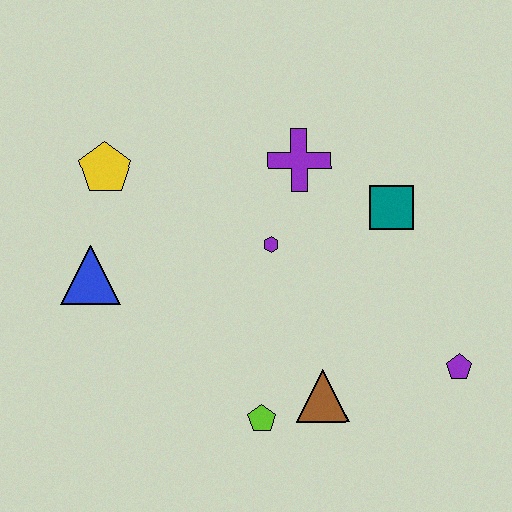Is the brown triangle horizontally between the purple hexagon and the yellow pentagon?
No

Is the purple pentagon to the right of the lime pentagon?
Yes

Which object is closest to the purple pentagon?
The brown triangle is closest to the purple pentagon.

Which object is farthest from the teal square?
The blue triangle is farthest from the teal square.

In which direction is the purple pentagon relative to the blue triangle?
The purple pentagon is to the right of the blue triangle.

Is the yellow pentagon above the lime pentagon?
Yes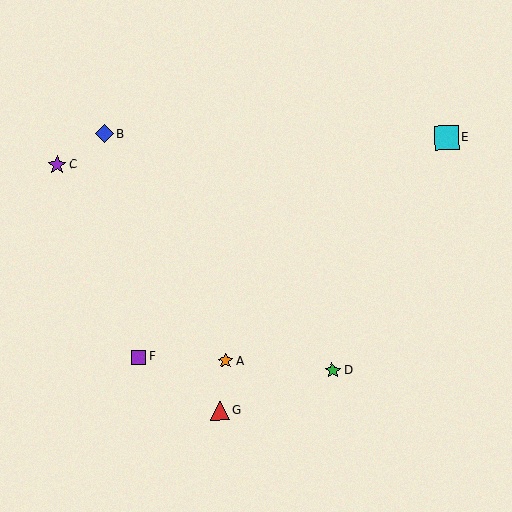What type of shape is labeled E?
Shape E is a cyan square.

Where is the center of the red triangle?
The center of the red triangle is at (220, 411).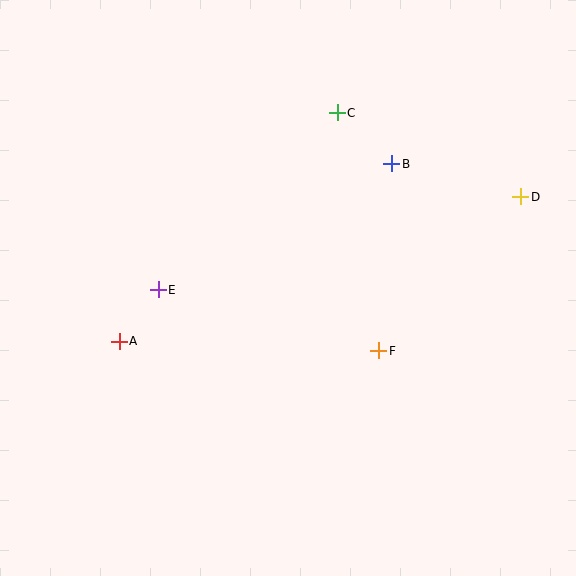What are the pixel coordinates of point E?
Point E is at (158, 290).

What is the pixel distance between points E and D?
The distance between E and D is 374 pixels.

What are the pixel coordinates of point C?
Point C is at (337, 113).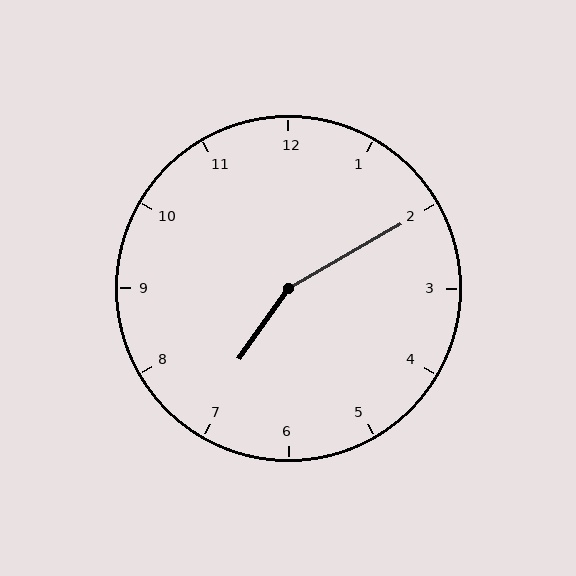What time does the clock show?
7:10.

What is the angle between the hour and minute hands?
Approximately 155 degrees.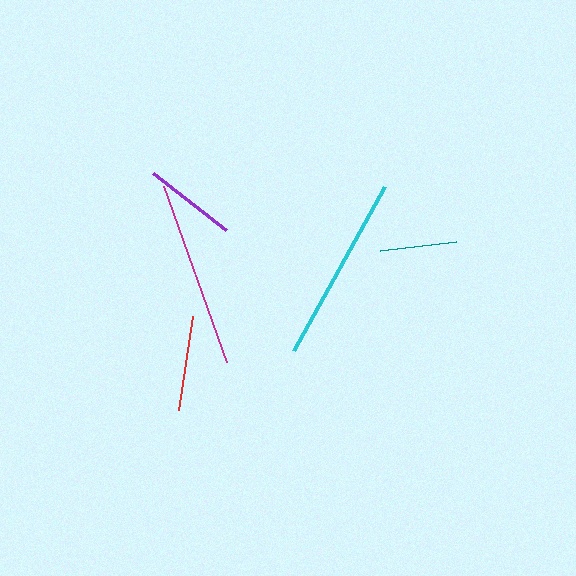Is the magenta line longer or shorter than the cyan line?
The cyan line is longer than the magenta line.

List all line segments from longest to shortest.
From longest to shortest: cyan, magenta, red, purple, teal.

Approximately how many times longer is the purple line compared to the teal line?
The purple line is approximately 1.2 times the length of the teal line.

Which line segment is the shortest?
The teal line is the shortest at approximately 76 pixels.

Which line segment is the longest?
The cyan line is the longest at approximately 187 pixels.